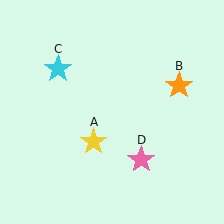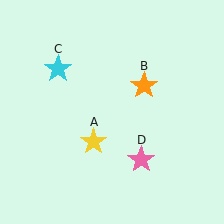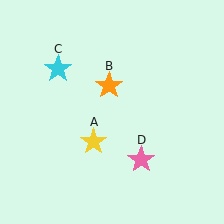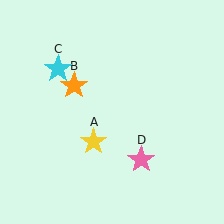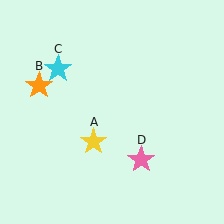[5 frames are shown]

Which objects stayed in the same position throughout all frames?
Yellow star (object A) and cyan star (object C) and pink star (object D) remained stationary.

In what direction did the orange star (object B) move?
The orange star (object B) moved left.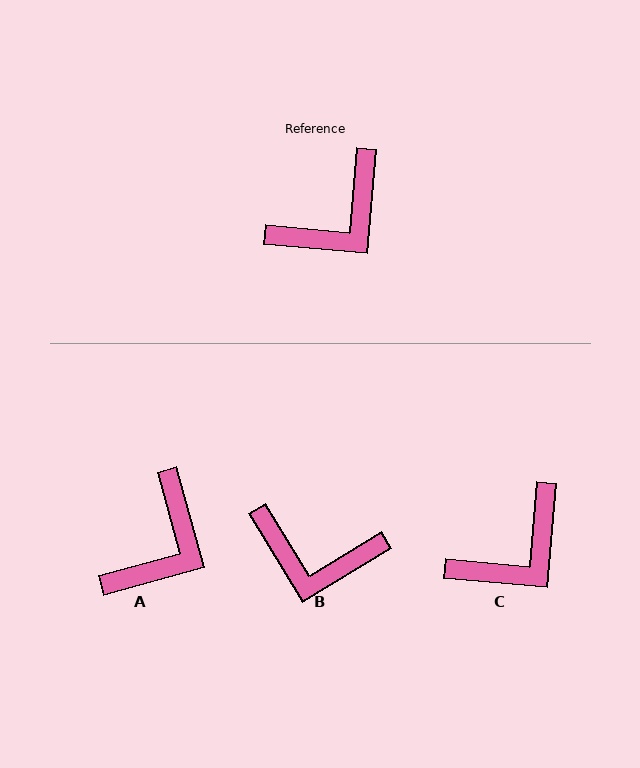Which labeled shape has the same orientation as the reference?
C.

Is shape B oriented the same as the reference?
No, it is off by about 54 degrees.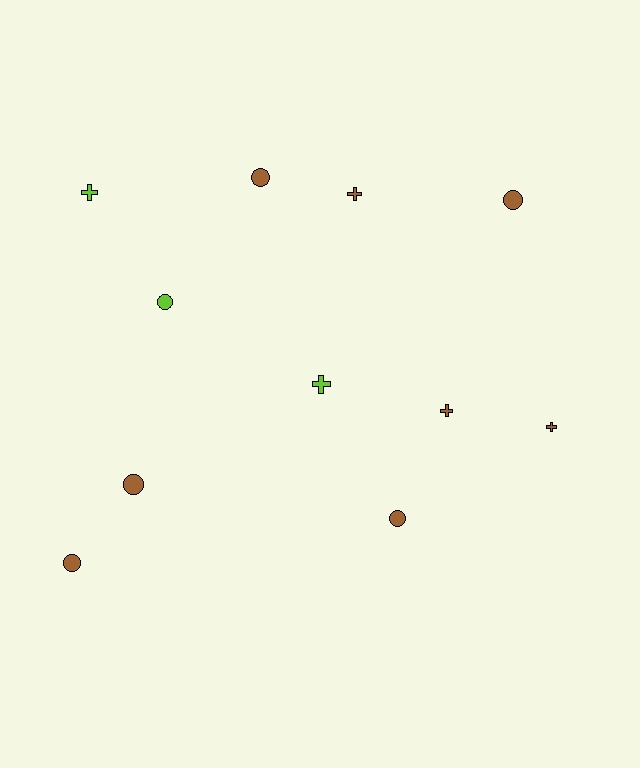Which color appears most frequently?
Brown, with 8 objects.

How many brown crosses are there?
There are 3 brown crosses.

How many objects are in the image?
There are 11 objects.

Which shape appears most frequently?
Circle, with 6 objects.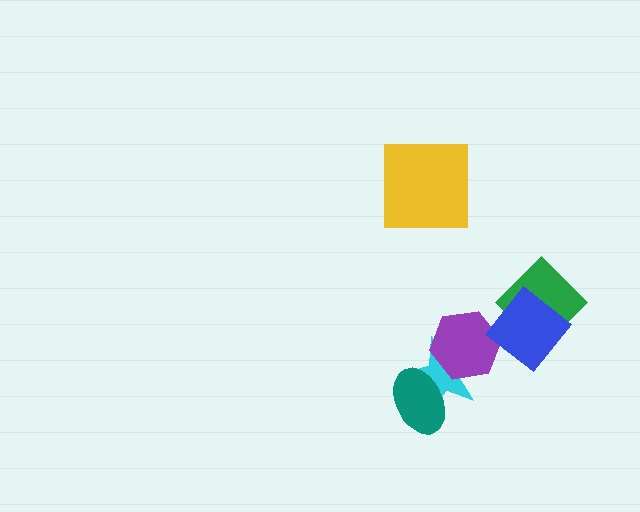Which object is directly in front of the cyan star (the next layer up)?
The purple hexagon is directly in front of the cyan star.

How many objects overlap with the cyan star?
2 objects overlap with the cyan star.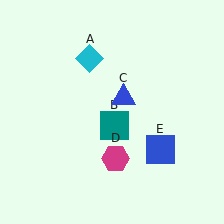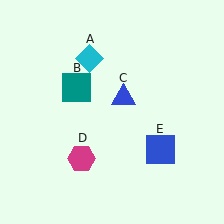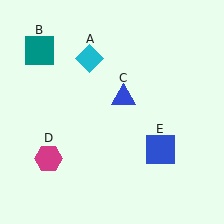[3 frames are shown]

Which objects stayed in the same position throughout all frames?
Cyan diamond (object A) and blue triangle (object C) and blue square (object E) remained stationary.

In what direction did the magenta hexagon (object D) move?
The magenta hexagon (object D) moved left.